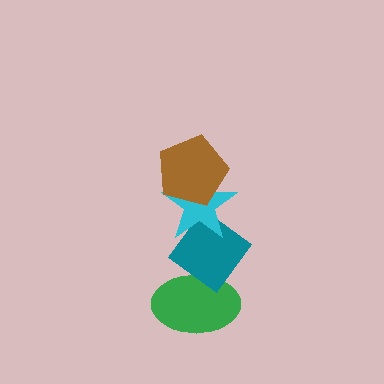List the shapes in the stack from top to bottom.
From top to bottom: the brown pentagon, the cyan star, the teal diamond, the green ellipse.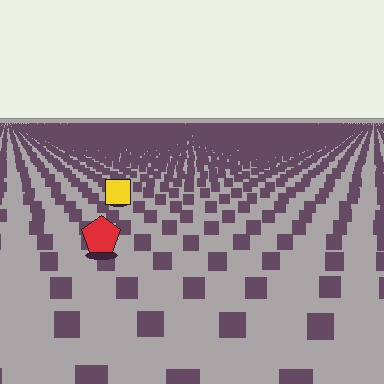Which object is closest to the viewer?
The red pentagon is closest. The texture marks near it are larger and more spread out.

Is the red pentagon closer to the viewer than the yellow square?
Yes. The red pentagon is closer — you can tell from the texture gradient: the ground texture is coarser near it.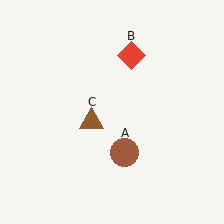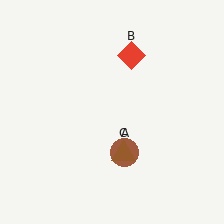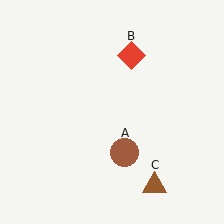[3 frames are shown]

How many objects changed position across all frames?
1 object changed position: brown triangle (object C).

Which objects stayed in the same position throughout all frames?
Brown circle (object A) and red diamond (object B) remained stationary.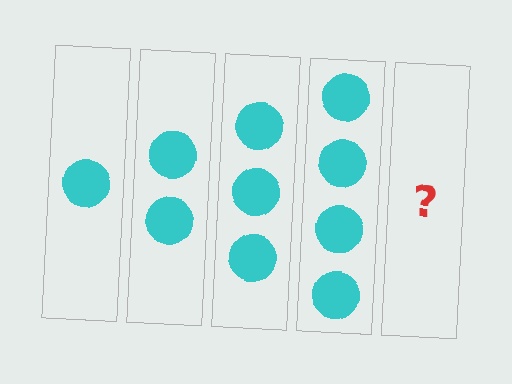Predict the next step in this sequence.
The next step is 5 circles.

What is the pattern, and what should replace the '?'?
The pattern is that each step adds one more circle. The '?' should be 5 circles.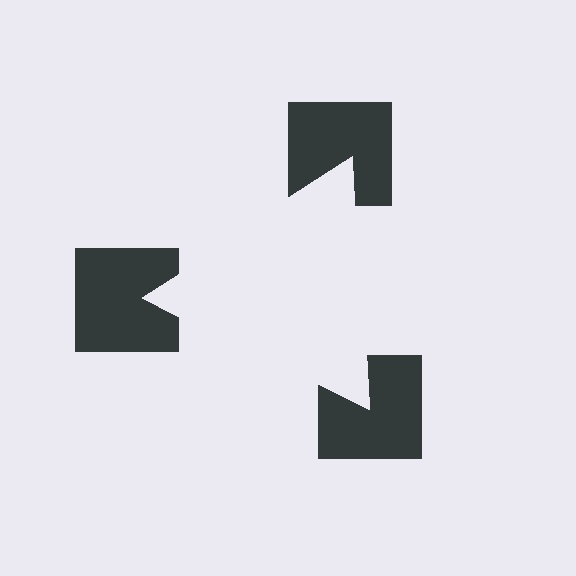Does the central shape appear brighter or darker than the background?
It typically appears slightly brighter than the background, even though no actual brightness change is drawn.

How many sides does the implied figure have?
3 sides.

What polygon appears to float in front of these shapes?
An illusory triangle — its edges are inferred from the aligned wedge cuts in the notched squares, not physically drawn.